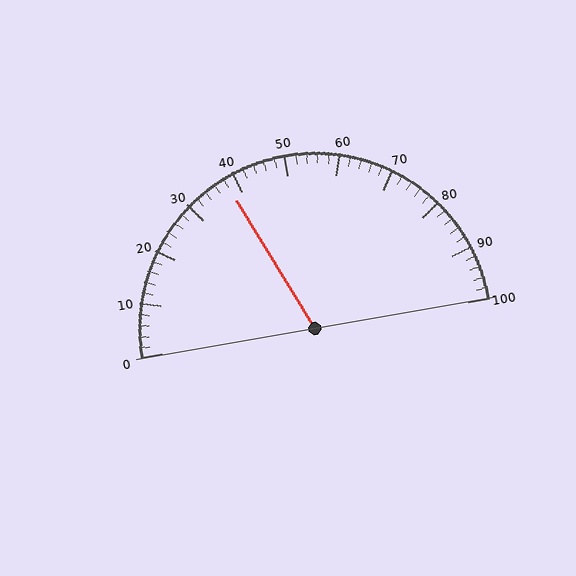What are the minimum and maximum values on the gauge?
The gauge ranges from 0 to 100.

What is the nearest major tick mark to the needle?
The nearest major tick mark is 40.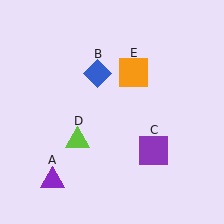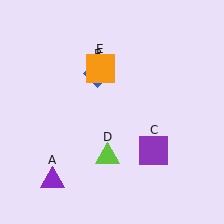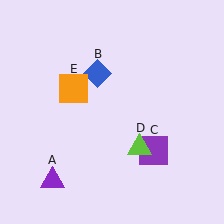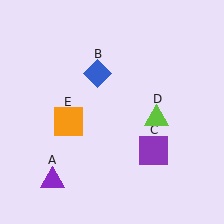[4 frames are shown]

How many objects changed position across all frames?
2 objects changed position: lime triangle (object D), orange square (object E).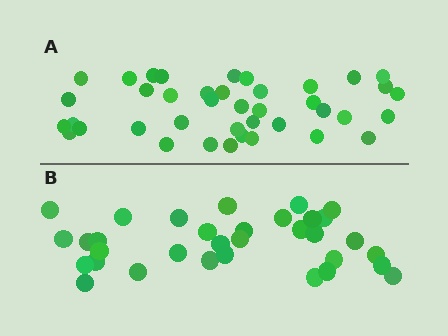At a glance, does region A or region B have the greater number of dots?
Region A (the top region) has more dots.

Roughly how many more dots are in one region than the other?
Region A has roughly 8 or so more dots than region B.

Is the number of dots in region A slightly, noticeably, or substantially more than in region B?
Region A has only slightly more — the two regions are fairly close. The ratio is roughly 1.2 to 1.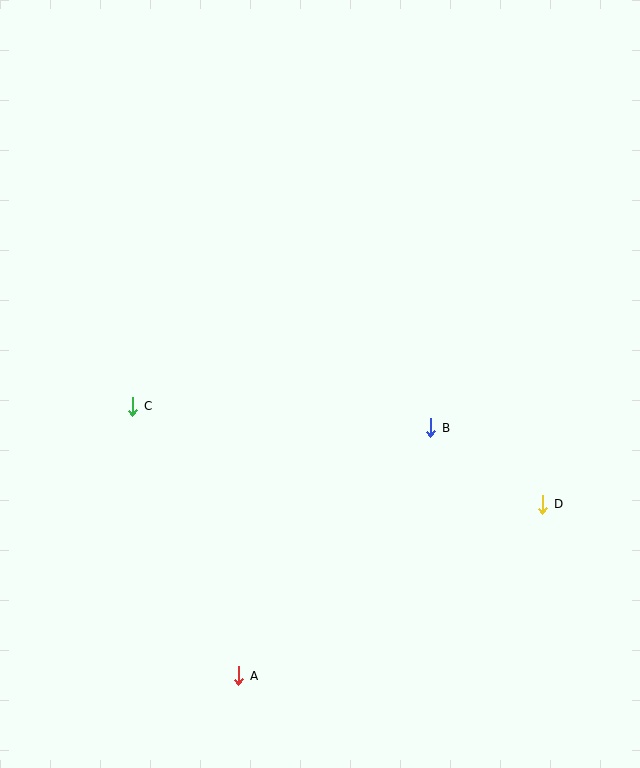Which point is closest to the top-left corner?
Point C is closest to the top-left corner.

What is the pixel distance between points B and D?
The distance between B and D is 136 pixels.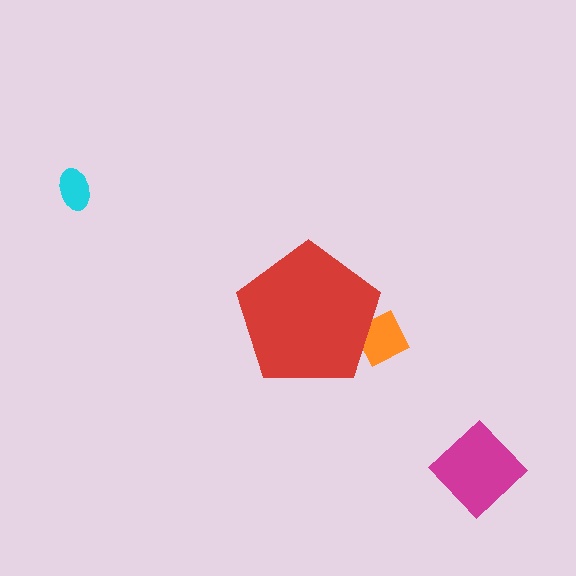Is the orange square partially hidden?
Yes, the orange square is partially hidden behind the red pentagon.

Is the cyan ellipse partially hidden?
No, the cyan ellipse is fully visible.